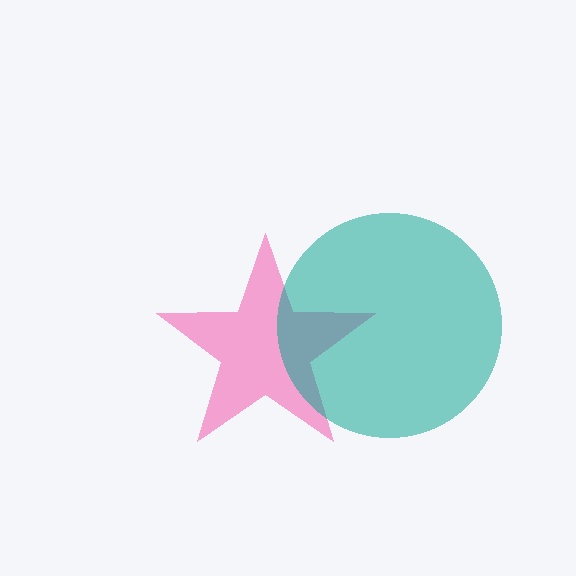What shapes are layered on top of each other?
The layered shapes are: a pink star, a teal circle.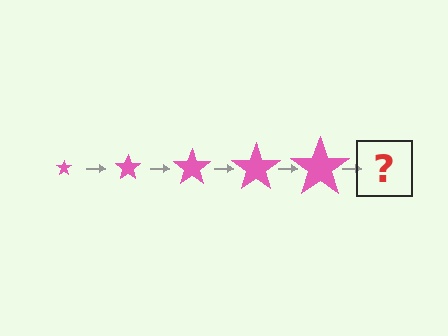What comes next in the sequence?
The next element should be a pink star, larger than the previous one.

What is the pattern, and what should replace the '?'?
The pattern is that the star gets progressively larger each step. The '?' should be a pink star, larger than the previous one.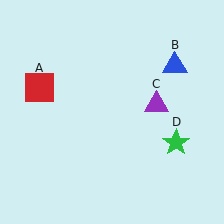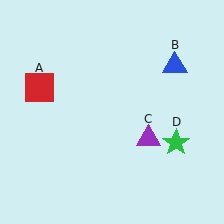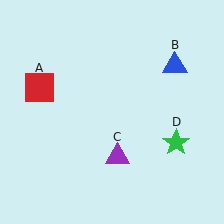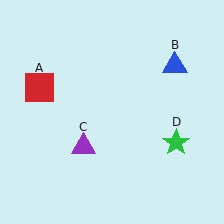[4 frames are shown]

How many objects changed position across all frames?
1 object changed position: purple triangle (object C).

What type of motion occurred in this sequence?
The purple triangle (object C) rotated clockwise around the center of the scene.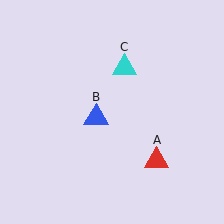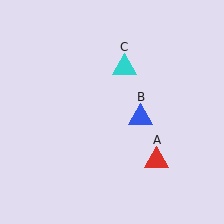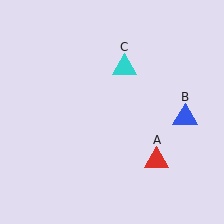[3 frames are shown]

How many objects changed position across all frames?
1 object changed position: blue triangle (object B).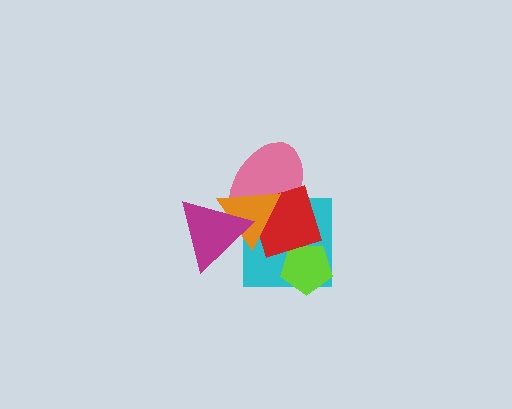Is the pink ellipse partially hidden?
Yes, it is partially covered by another shape.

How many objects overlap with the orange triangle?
4 objects overlap with the orange triangle.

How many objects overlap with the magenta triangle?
3 objects overlap with the magenta triangle.